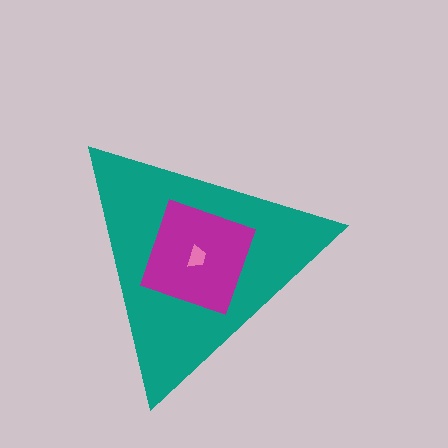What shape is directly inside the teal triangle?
The magenta square.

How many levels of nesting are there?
3.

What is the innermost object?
The pink trapezoid.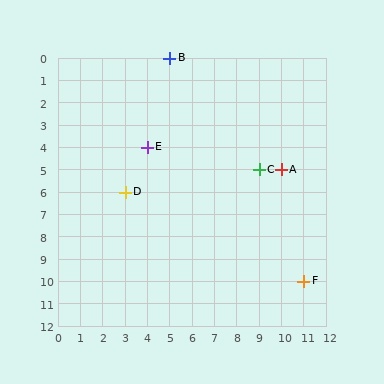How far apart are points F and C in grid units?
Points F and C are 2 columns and 5 rows apart (about 5.4 grid units diagonally).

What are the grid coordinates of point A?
Point A is at grid coordinates (10, 5).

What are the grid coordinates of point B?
Point B is at grid coordinates (5, 0).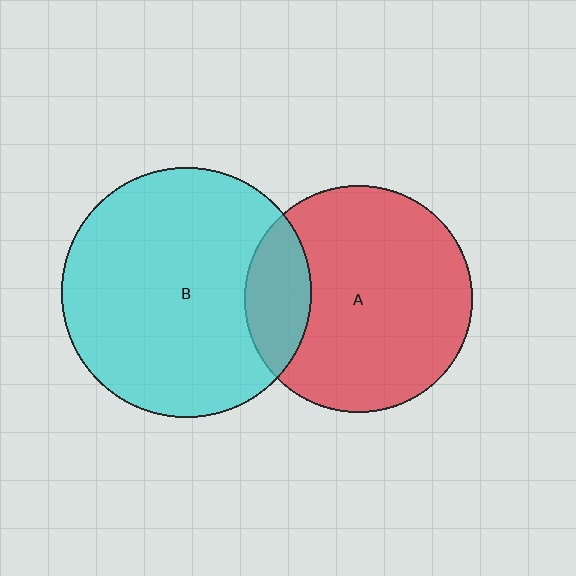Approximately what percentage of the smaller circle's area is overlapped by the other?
Approximately 20%.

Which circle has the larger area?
Circle B (cyan).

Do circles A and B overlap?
Yes.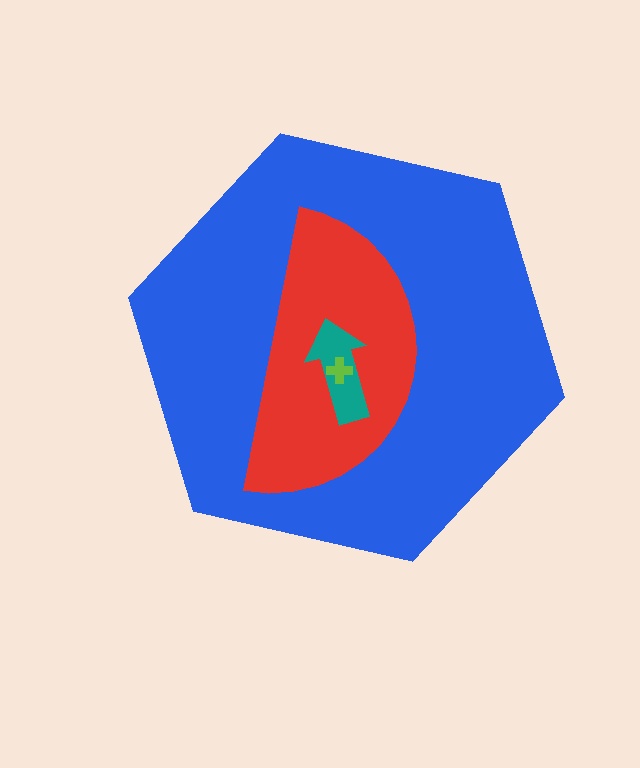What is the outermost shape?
The blue hexagon.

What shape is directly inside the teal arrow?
The lime cross.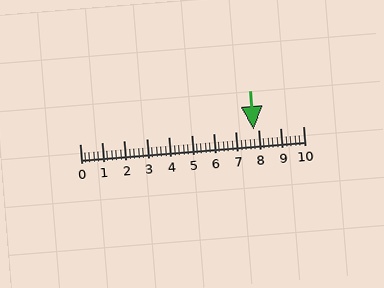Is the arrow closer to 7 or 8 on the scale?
The arrow is closer to 8.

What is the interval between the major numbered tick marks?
The major tick marks are spaced 1 units apart.